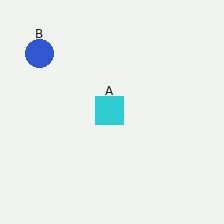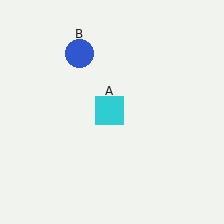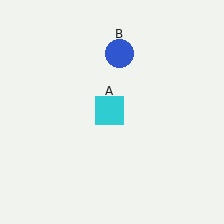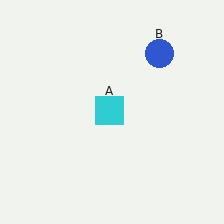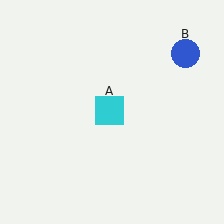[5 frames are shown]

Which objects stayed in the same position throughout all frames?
Cyan square (object A) remained stationary.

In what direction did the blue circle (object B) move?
The blue circle (object B) moved right.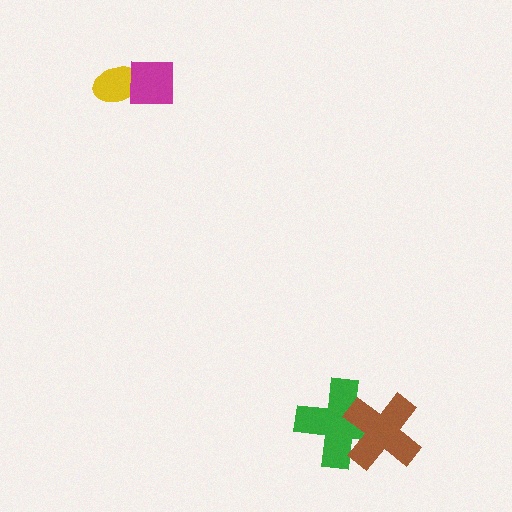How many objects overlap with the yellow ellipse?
1 object overlaps with the yellow ellipse.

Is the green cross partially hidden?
Yes, it is partially covered by another shape.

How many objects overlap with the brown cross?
1 object overlaps with the brown cross.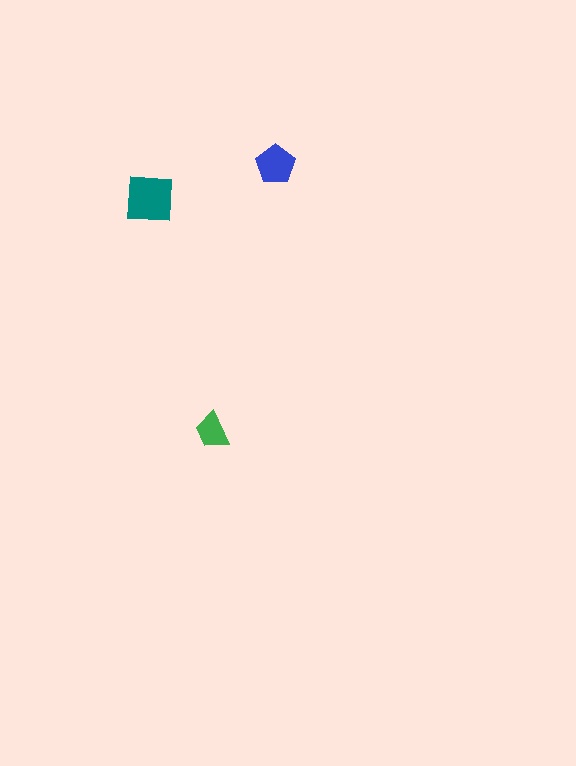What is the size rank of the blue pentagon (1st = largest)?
2nd.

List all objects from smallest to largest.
The green trapezoid, the blue pentagon, the teal square.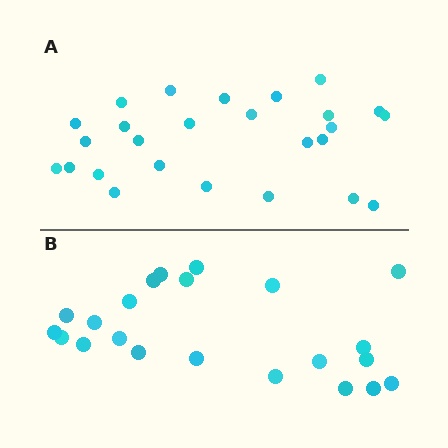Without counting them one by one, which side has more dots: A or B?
Region A (the top region) has more dots.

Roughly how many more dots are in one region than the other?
Region A has about 4 more dots than region B.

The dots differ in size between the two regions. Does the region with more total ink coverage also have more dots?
No. Region B has more total ink coverage because its dots are larger, but region A actually contains more individual dots. Total area can be misleading — the number of items is what matters here.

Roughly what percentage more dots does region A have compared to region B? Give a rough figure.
About 20% more.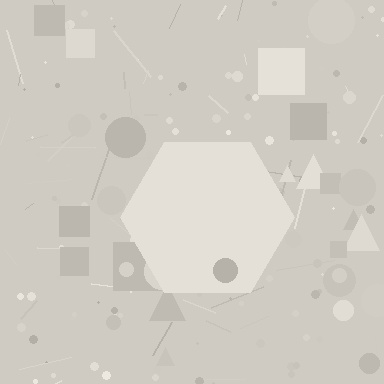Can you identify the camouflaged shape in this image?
The camouflaged shape is a hexagon.